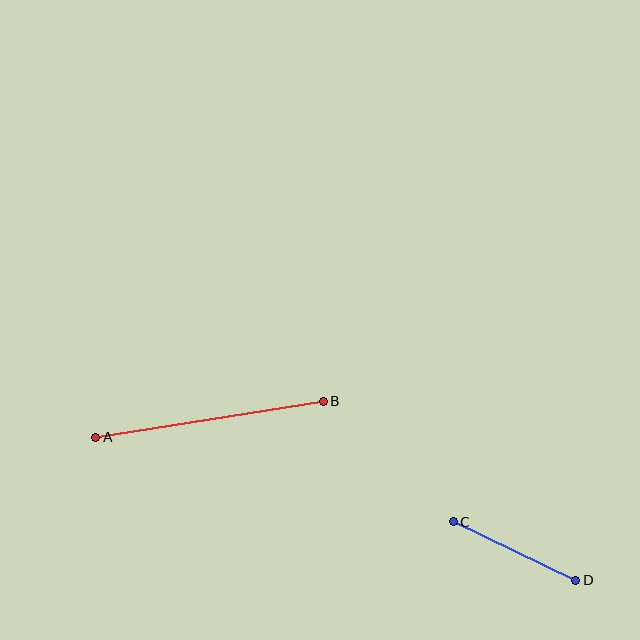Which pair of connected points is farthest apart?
Points A and B are farthest apart.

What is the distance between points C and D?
The distance is approximately 136 pixels.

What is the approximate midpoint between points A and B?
The midpoint is at approximately (209, 419) pixels.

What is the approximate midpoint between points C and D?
The midpoint is at approximately (514, 551) pixels.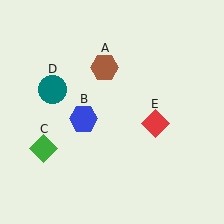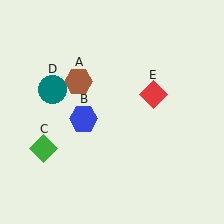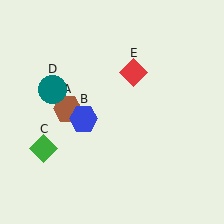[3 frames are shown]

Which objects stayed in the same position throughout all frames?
Blue hexagon (object B) and green diamond (object C) and teal circle (object D) remained stationary.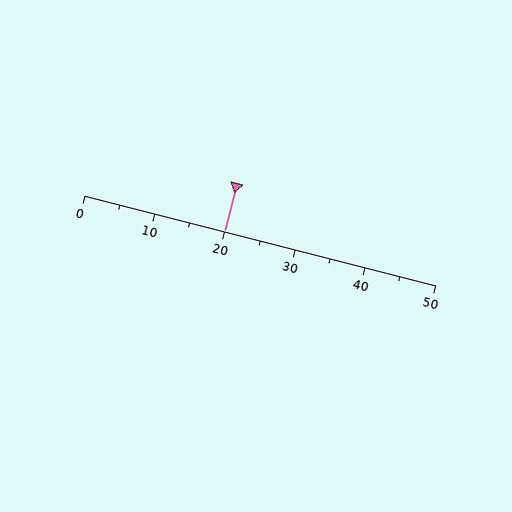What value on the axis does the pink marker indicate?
The marker indicates approximately 20.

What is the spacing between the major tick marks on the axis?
The major ticks are spaced 10 apart.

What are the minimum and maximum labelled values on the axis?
The axis runs from 0 to 50.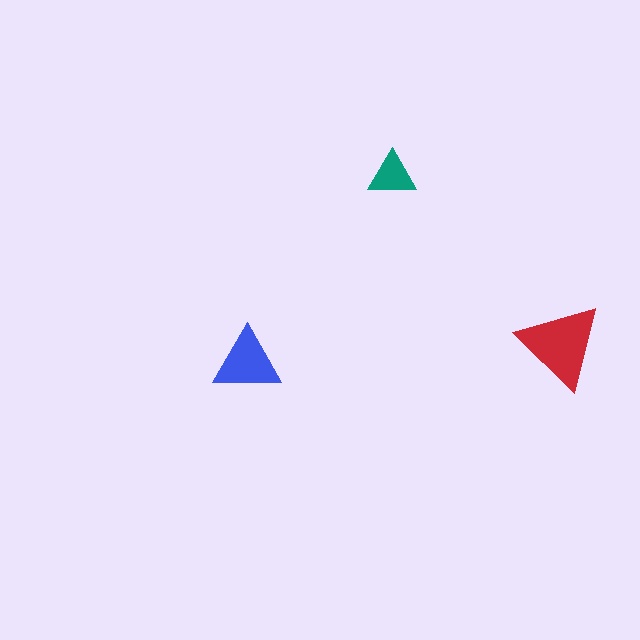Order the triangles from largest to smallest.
the red one, the blue one, the teal one.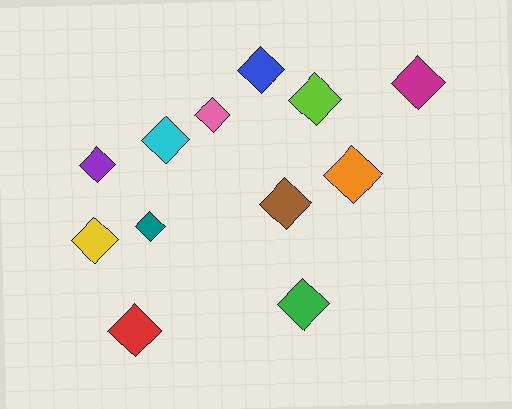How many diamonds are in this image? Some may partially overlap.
There are 12 diamonds.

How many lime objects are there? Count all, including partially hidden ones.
There is 1 lime object.